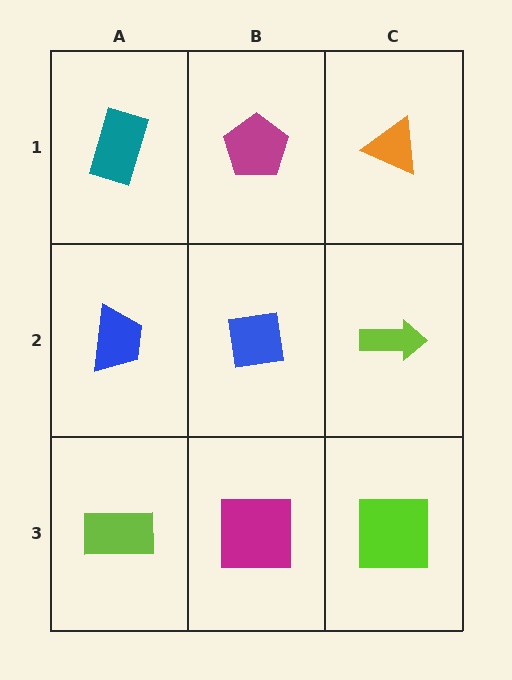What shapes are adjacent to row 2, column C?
An orange triangle (row 1, column C), a lime square (row 3, column C), a blue square (row 2, column B).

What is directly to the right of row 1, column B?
An orange triangle.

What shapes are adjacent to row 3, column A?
A blue trapezoid (row 2, column A), a magenta square (row 3, column B).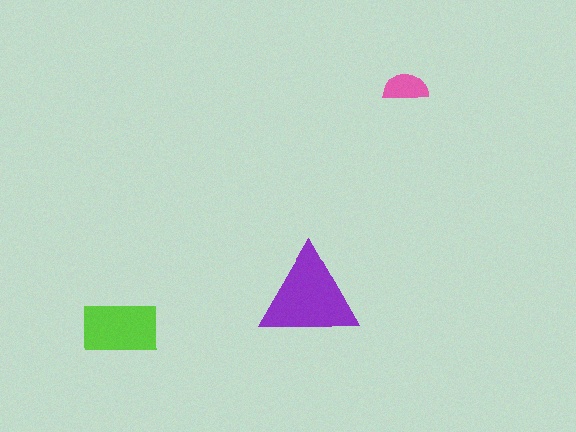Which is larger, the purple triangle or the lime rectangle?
The purple triangle.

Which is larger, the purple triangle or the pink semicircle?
The purple triangle.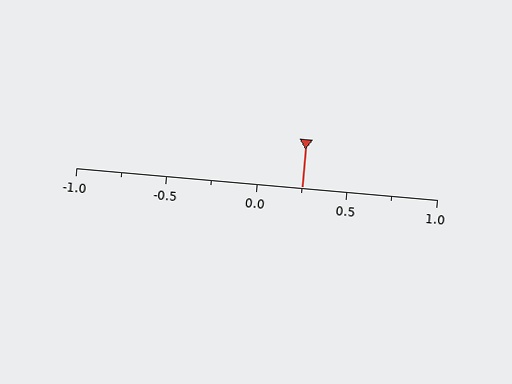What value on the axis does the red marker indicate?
The marker indicates approximately 0.25.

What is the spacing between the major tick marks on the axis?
The major ticks are spaced 0.5 apart.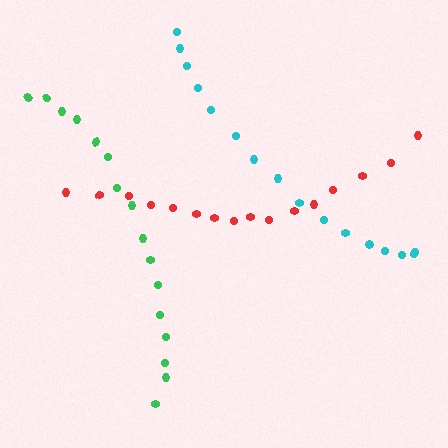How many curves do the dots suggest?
There are 3 distinct paths.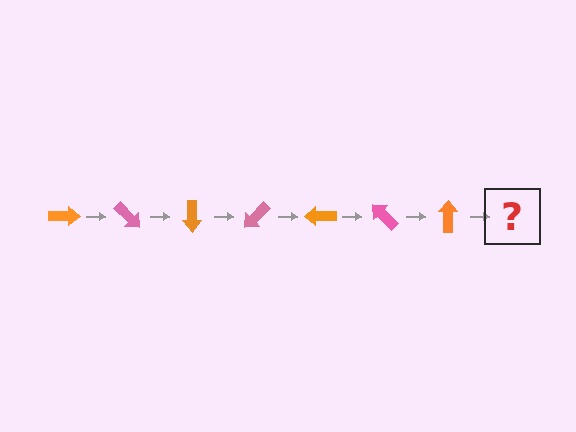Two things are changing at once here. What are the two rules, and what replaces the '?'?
The two rules are that it rotates 45 degrees each step and the color cycles through orange and pink. The '?' should be a pink arrow, rotated 315 degrees from the start.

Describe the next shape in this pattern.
It should be a pink arrow, rotated 315 degrees from the start.